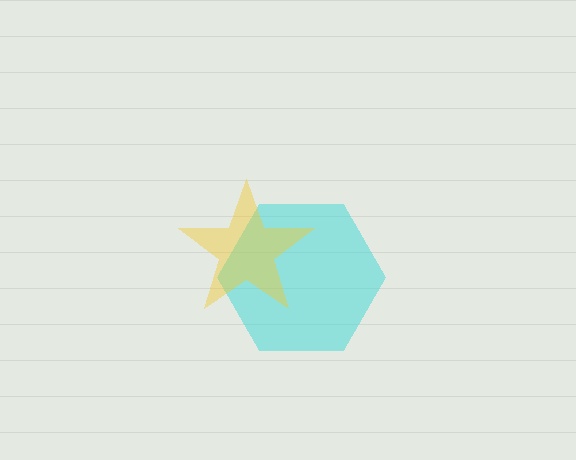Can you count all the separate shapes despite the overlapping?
Yes, there are 2 separate shapes.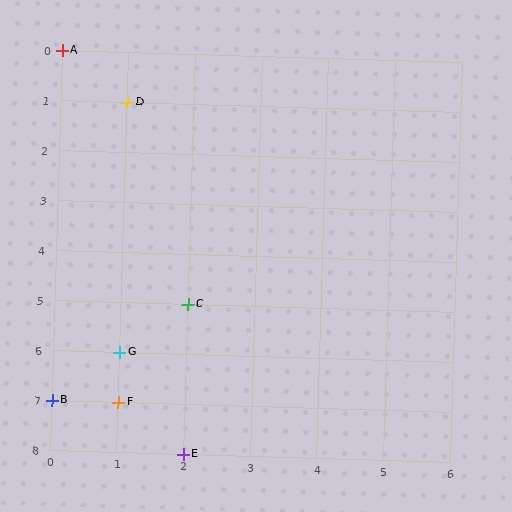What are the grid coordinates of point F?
Point F is at grid coordinates (1, 7).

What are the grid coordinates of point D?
Point D is at grid coordinates (1, 1).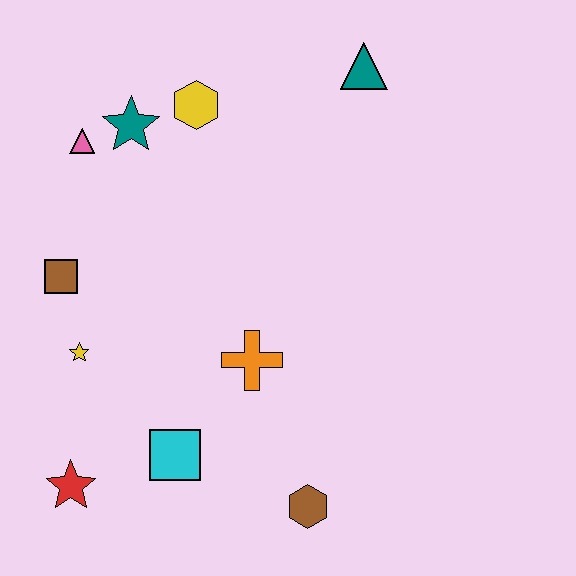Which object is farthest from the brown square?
The teal triangle is farthest from the brown square.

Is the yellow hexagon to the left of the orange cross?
Yes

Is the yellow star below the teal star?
Yes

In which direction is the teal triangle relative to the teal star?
The teal triangle is to the right of the teal star.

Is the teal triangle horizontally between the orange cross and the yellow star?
No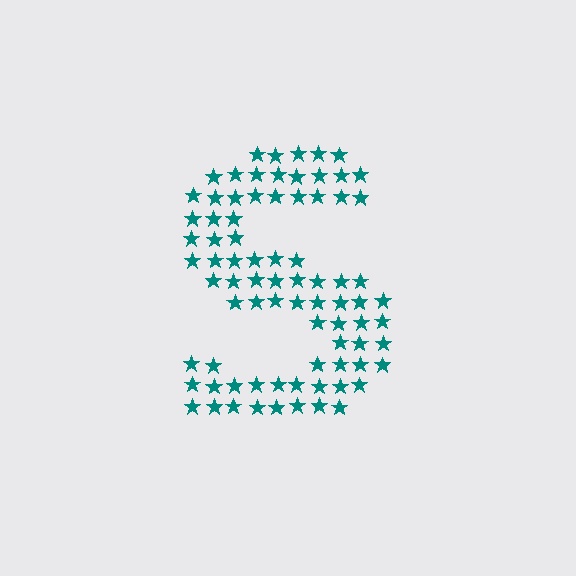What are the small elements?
The small elements are stars.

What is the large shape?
The large shape is the letter S.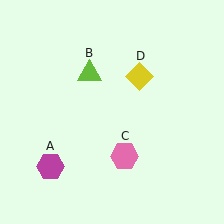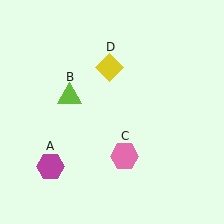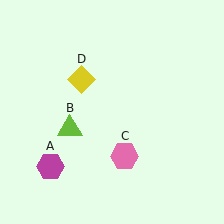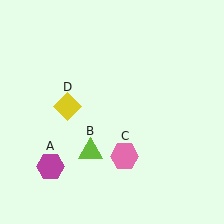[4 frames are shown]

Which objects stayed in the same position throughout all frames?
Magenta hexagon (object A) and pink hexagon (object C) remained stationary.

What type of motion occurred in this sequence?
The lime triangle (object B), yellow diamond (object D) rotated counterclockwise around the center of the scene.